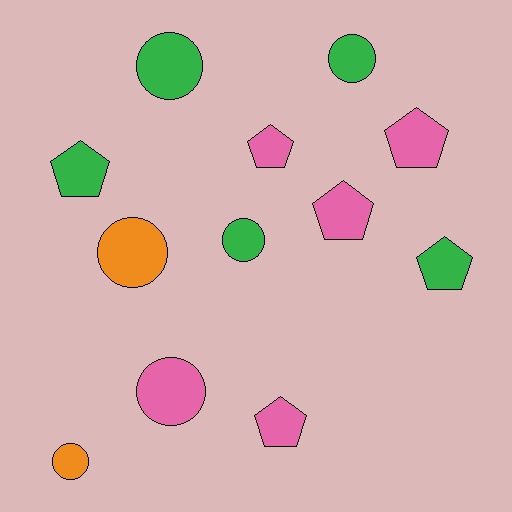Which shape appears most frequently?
Circle, with 6 objects.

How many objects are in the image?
There are 12 objects.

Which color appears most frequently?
Green, with 5 objects.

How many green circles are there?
There are 3 green circles.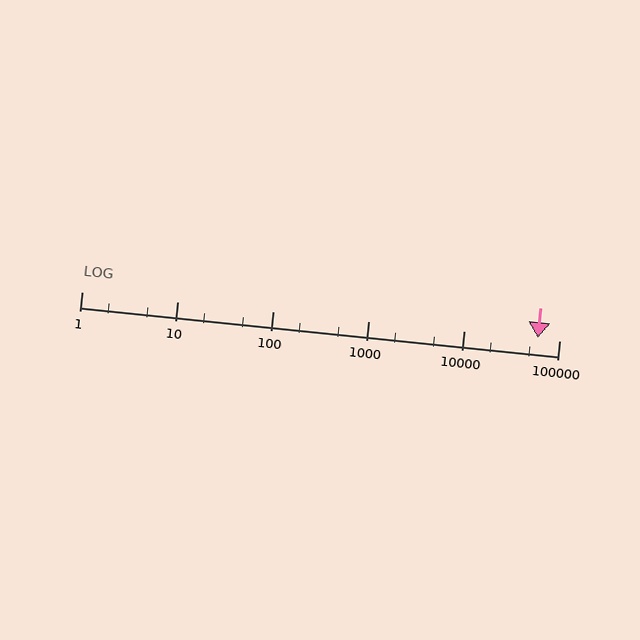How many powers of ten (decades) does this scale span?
The scale spans 5 decades, from 1 to 100000.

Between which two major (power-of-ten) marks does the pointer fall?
The pointer is between 10000 and 100000.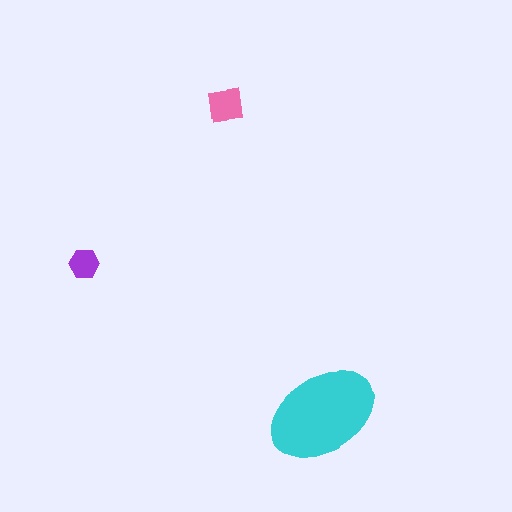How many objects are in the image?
There are 3 objects in the image.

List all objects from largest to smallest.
The cyan ellipse, the pink square, the purple hexagon.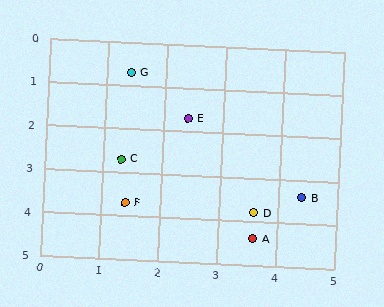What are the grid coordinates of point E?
Point E is at approximately (2.4, 1.7).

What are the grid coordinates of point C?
Point C is at approximately (1.3, 2.7).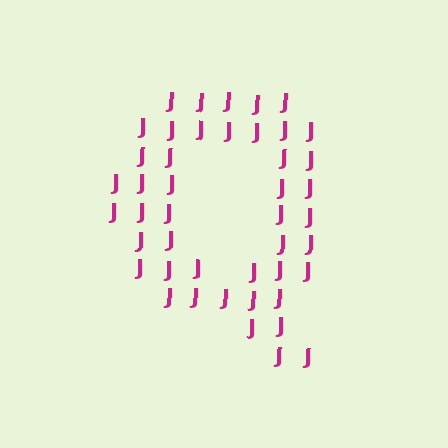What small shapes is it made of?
It is made of small letter J's.